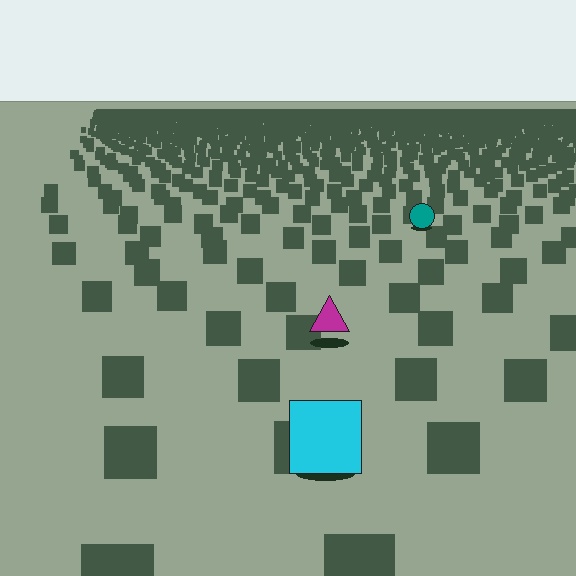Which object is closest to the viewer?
The cyan square is closest. The texture marks near it are larger and more spread out.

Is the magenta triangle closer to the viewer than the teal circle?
Yes. The magenta triangle is closer — you can tell from the texture gradient: the ground texture is coarser near it.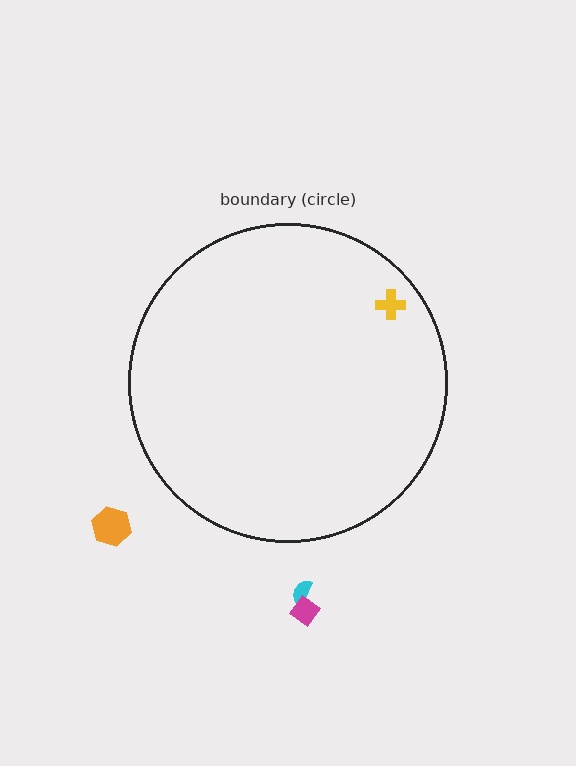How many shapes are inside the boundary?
1 inside, 3 outside.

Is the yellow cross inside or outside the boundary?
Inside.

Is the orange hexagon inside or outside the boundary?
Outside.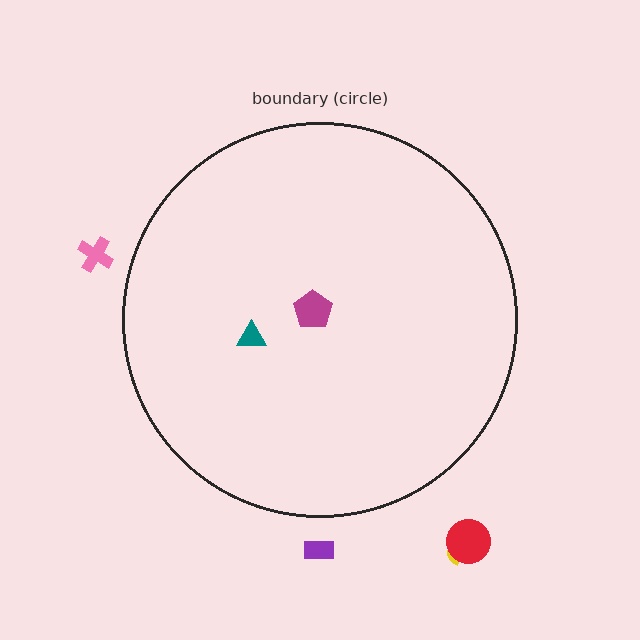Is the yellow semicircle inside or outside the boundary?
Outside.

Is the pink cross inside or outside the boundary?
Outside.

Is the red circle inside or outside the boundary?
Outside.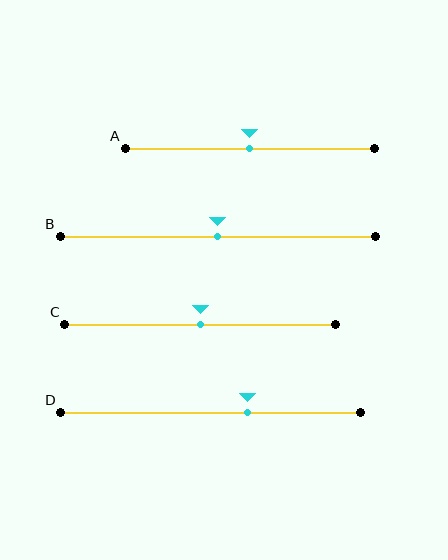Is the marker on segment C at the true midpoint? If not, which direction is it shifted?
Yes, the marker on segment C is at the true midpoint.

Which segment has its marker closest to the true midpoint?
Segment A has its marker closest to the true midpoint.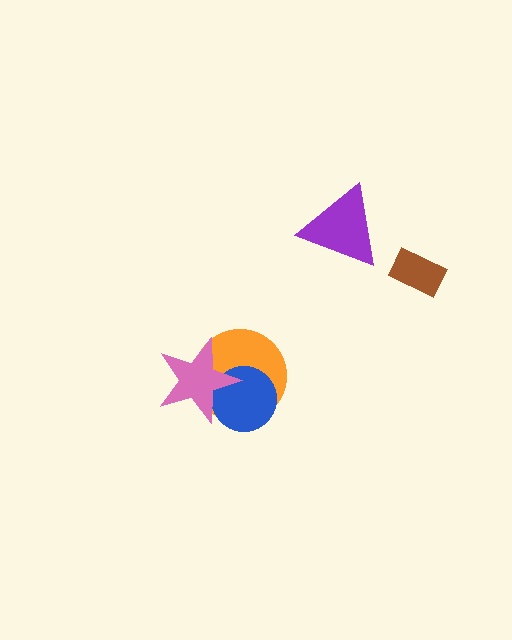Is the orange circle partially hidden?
Yes, it is partially covered by another shape.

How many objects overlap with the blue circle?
2 objects overlap with the blue circle.